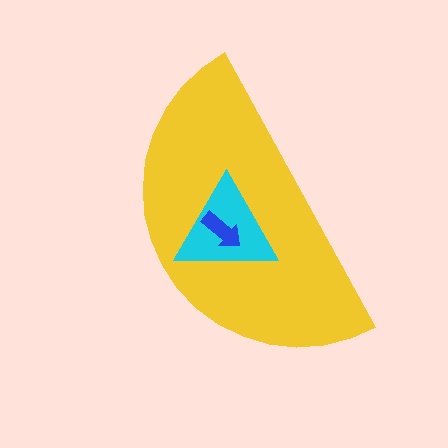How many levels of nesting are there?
3.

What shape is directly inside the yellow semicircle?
The cyan triangle.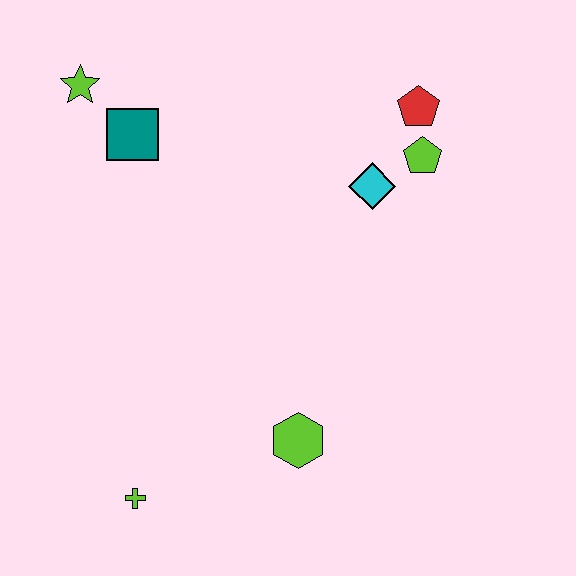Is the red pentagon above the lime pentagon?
Yes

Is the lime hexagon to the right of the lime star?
Yes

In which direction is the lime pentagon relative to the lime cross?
The lime pentagon is above the lime cross.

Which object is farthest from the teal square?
The lime cross is farthest from the teal square.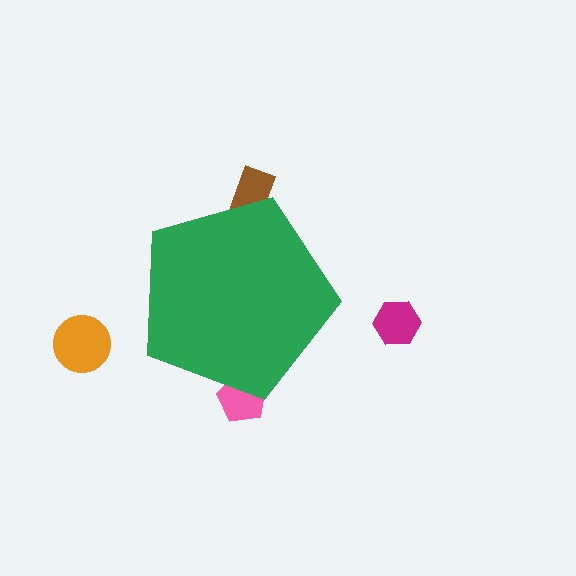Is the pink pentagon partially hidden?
Yes, the pink pentagon is partially hidden behind the green pentagon.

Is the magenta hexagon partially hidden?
No, the magenta hexagon is fully visible.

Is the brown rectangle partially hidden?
Yes, the brown rectangle is partially hidden behind the green pentagon.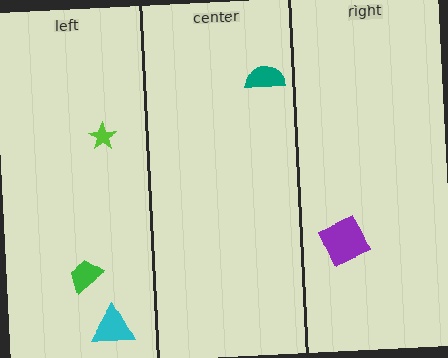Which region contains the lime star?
The left region.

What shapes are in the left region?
The green trapezoid, the cyan triangle, the lime star.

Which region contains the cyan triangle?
The left region.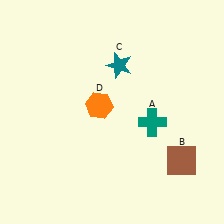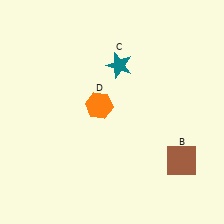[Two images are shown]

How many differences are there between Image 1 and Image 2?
There is 1 difference between the two images.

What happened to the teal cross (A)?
The teal cross (A) was removed in Image 2. It was in the bottom-right area of Image 1.